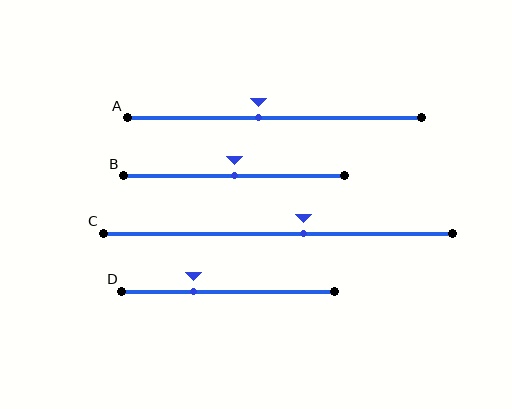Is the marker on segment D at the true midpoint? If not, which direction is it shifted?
No, the marker on segment D is shifted to the left by about 16% of the segment length.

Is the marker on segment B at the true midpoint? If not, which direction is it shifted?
Yes, the marker on segment B is at the true midpoint.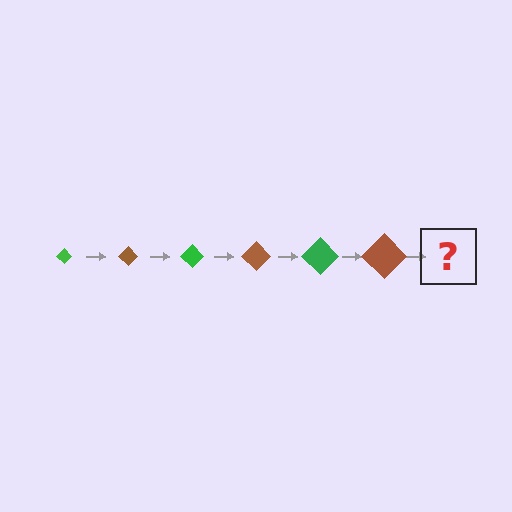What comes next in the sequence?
The next element should be a green diamond, larger than the previous one.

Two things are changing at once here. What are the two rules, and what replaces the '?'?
The two rules are that the diamond grows larger each step and the color cycles through green and brown. The '?' should be a green diamond, larger than the previous one.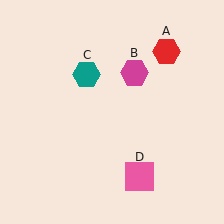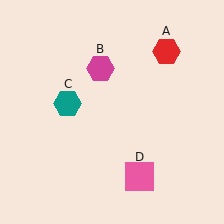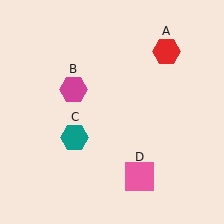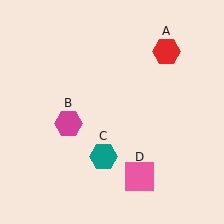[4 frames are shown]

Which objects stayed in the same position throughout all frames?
Red hexagon (object A) and pink square (object D) remained stationary.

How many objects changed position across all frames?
2 objects changed position: magenta hexagon (object B), teal hexagon (object C).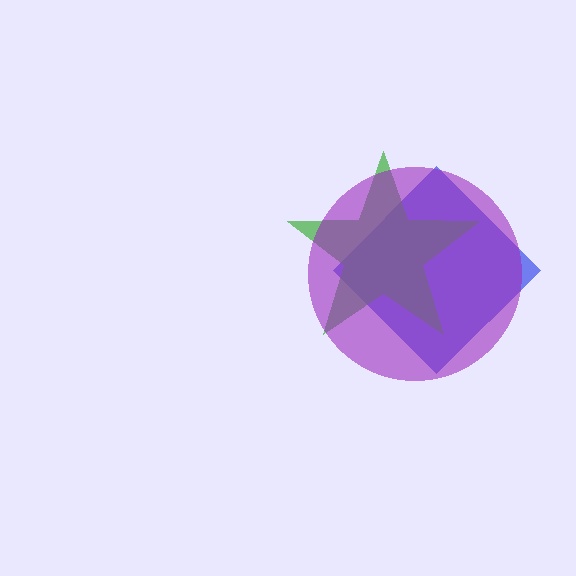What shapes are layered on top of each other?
The layered shapes are: a blue diamond, a green star, a purple circle.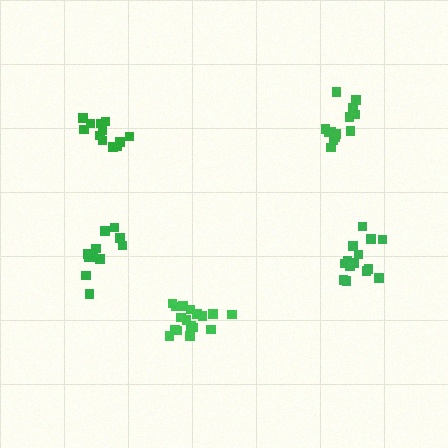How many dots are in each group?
Group 1: 11 dots, Group 2: 12 dots, Group 3: 17 dots, Group 4: 14 dots, Group 5: 13 dots (67 total).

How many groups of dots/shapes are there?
There are 5 groups.